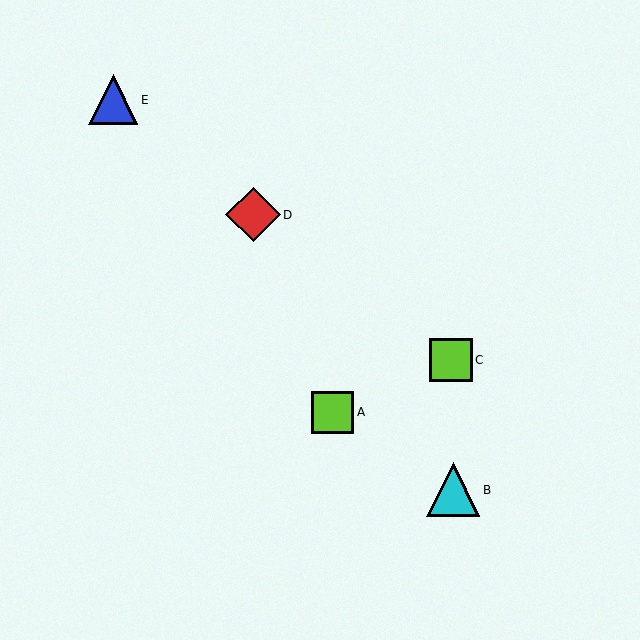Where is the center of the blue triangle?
The center of the blue triangle is at (113, 100).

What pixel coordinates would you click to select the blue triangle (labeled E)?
Click at (113, 100) to select the blue triangle E.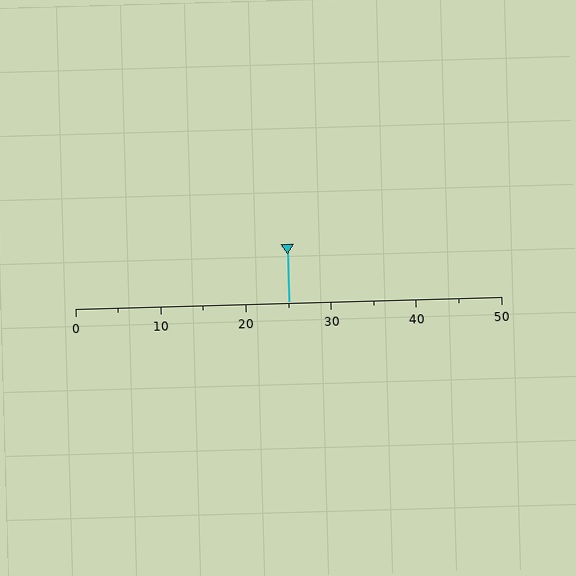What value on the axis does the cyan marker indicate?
The marker indicates approximately 25.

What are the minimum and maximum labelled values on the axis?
The axis runs from 0 to 50.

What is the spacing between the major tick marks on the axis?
The major ticks are spaced 10 apart.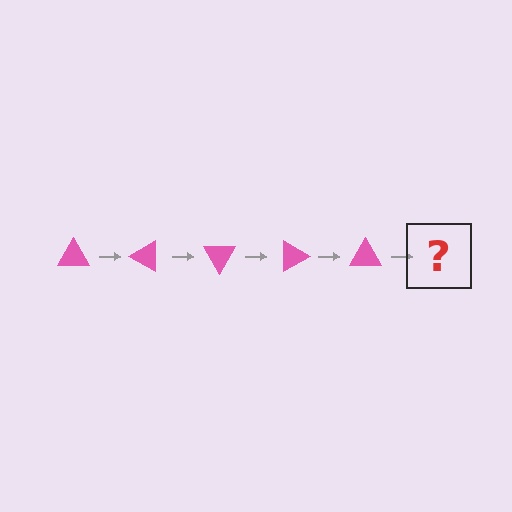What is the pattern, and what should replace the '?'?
The pattern is that the triangle rotates 30 degrees each step. The '?' should be a pink triangle rotated 150 degrees.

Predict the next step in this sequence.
The next step is a pink triangle rotated 150 degrees.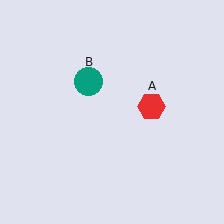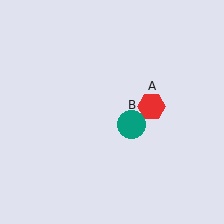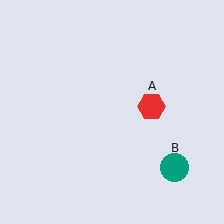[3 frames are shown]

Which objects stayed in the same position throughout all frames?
Red hexagon (object A) remained stationary.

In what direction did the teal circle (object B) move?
The teal circle (object B) moved down and to the right.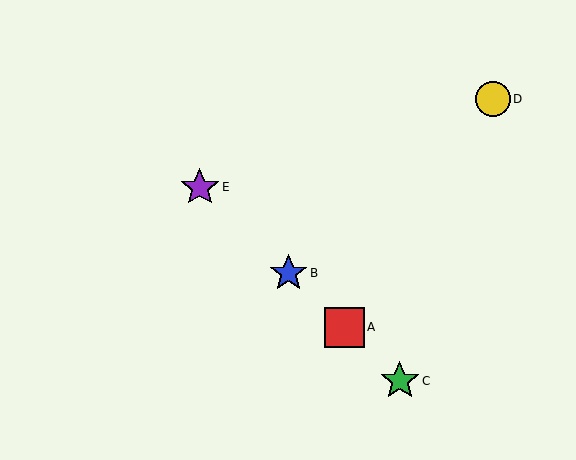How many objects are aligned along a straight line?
4 objects (A, B, C, E) are aligned along a straight line.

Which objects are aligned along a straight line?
Objects A, B, C, E are aligned along a straight line.